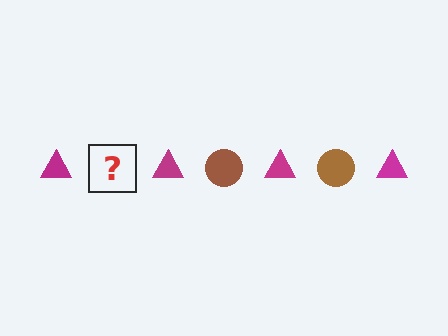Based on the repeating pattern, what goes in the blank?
The blank should be a brown circle.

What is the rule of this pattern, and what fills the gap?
The rule is that the pattern alternates between magenta triangle and brown circle. The gap should be filled with a brown circle.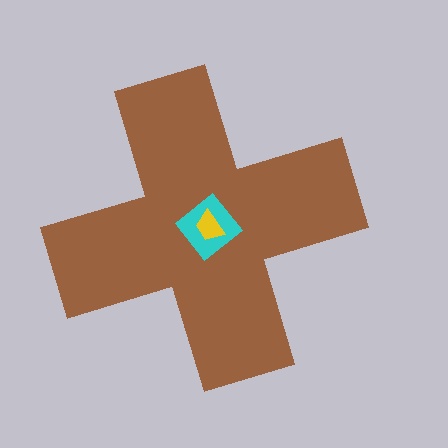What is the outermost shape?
The brown cross.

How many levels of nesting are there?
3.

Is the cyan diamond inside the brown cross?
Yes.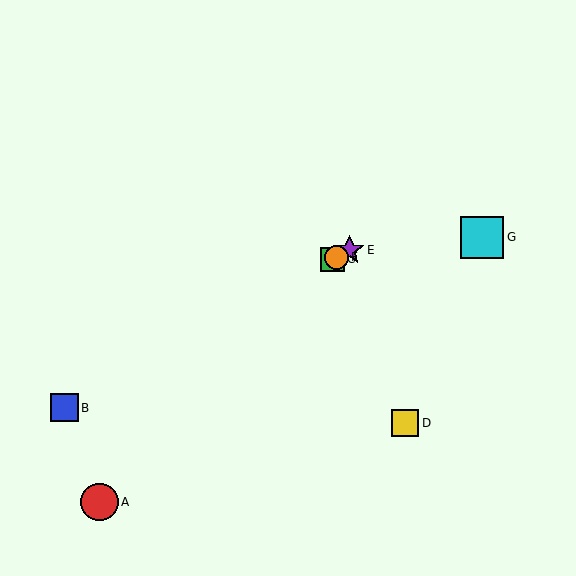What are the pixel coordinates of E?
Object E is at (349, 250).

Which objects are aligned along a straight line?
Objects B, C, E, F are aligned along a straight line.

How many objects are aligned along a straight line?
4 objects (B, C, E, F) are aligned along a straight line.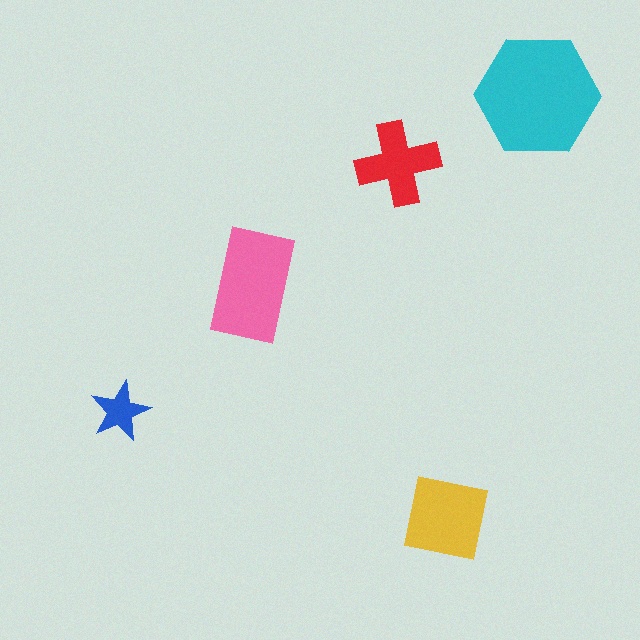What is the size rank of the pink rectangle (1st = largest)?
2nd.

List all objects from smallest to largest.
The blue star, the red cross, the yellow square, the pink rectangle, the cyan hexagon.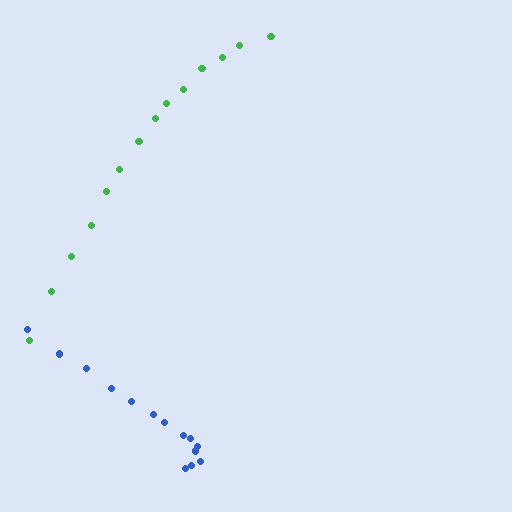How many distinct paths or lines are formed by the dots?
There are 2 distinct paths.